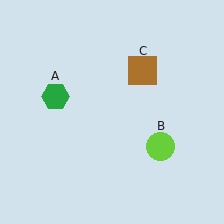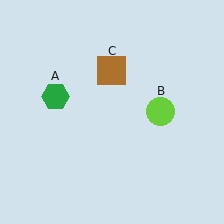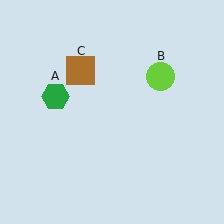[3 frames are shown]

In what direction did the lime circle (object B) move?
The lime circle (object B) moved up.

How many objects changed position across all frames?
2 objects changed position: lime circle (object B), brown square (object C).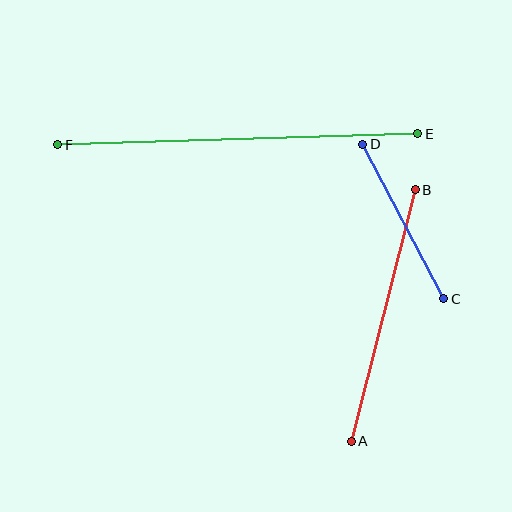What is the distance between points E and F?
The distance is approximately 360 pixels.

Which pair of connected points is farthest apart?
Points E and F are farthest apart.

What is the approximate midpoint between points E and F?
The midpoint is at approximately (238, 139) pixels.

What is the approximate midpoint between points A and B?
The midpoint is at approximately (383, 315) pixels.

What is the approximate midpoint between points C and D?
The midpoint is at approximately (403, 221) pixels.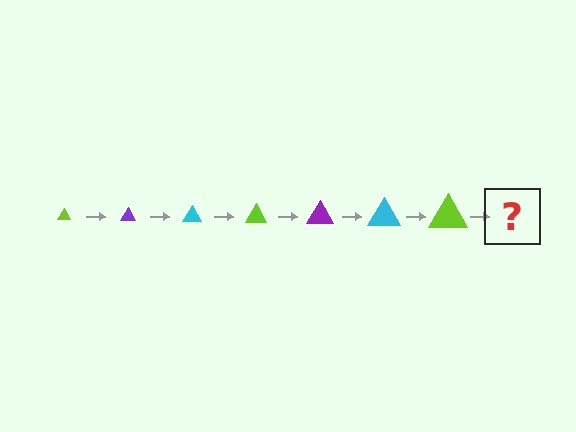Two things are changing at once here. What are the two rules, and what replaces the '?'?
The two rules are that the triangle grows larger each step and the color cycles through lime, purple, and cyan. The '?' should be a purple triangle, larger than the previous one.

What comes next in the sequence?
The next element should be a purple triangle, larger than the previous one.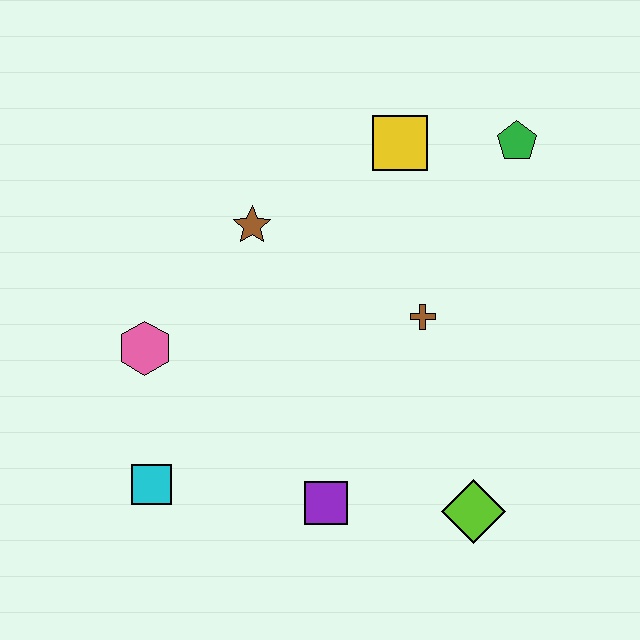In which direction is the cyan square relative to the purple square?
The cyan square is to the left of the purple square.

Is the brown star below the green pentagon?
Yes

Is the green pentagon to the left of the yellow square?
No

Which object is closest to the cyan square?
The pink hexagon is closest to the cyan square.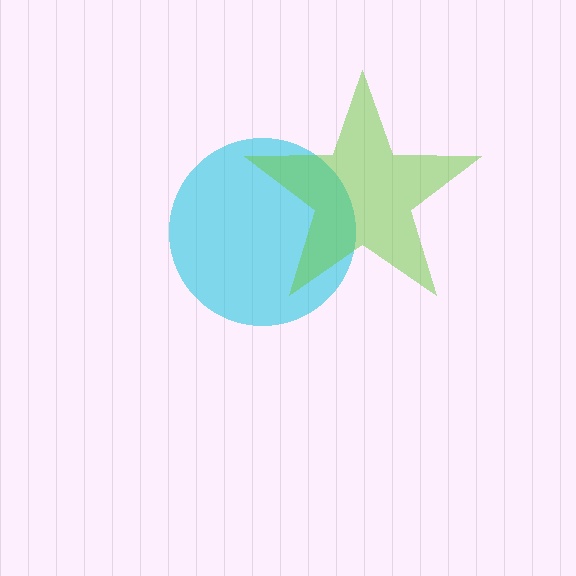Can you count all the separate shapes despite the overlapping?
Yes, there are 2 separate shapes.